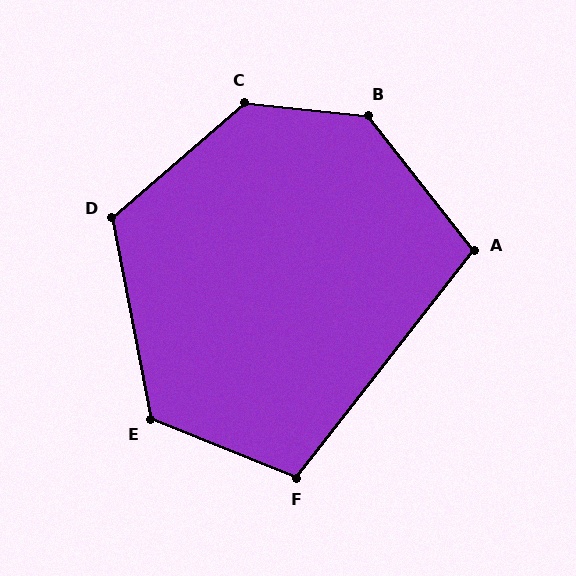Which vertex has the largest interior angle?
B, at approximately 134 degrees.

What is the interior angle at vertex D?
Approximately 120 degrees (obtuse).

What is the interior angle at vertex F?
Approximately 106 degrees (obtuse).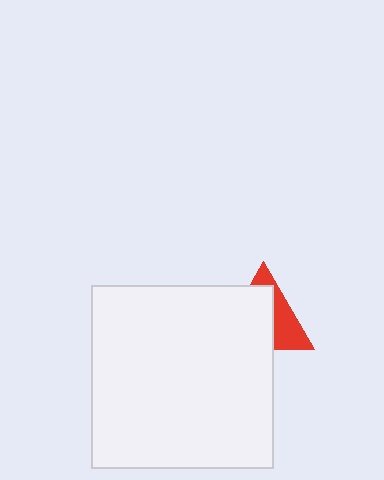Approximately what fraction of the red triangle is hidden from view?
Roughly 60% of the red triangle is hidden behind the white square.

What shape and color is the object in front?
The object in front is a white square.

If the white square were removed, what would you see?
You would see the complete red triangle.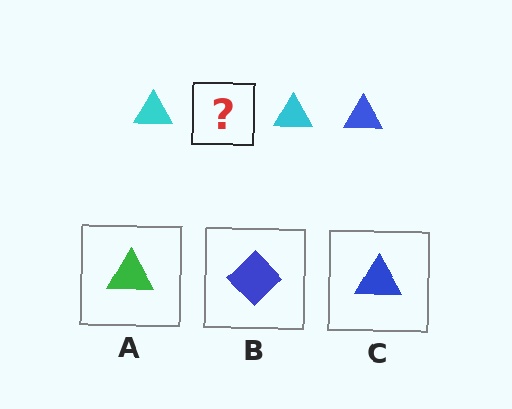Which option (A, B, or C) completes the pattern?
C.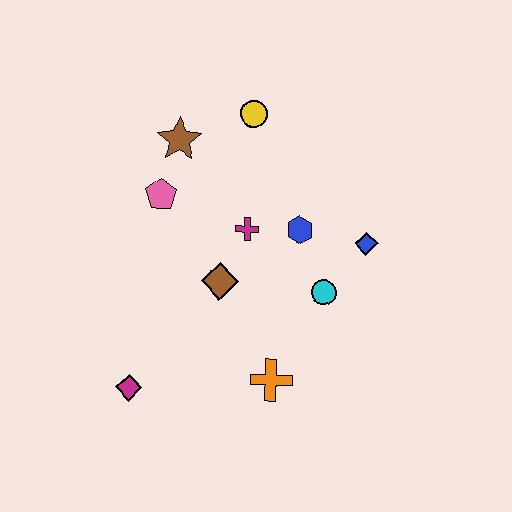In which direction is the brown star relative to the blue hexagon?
The brown star is to the left of the blue hexagon.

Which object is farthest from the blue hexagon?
The magenta diamond is farthest from the blue hexagon.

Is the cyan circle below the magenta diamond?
No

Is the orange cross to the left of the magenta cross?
No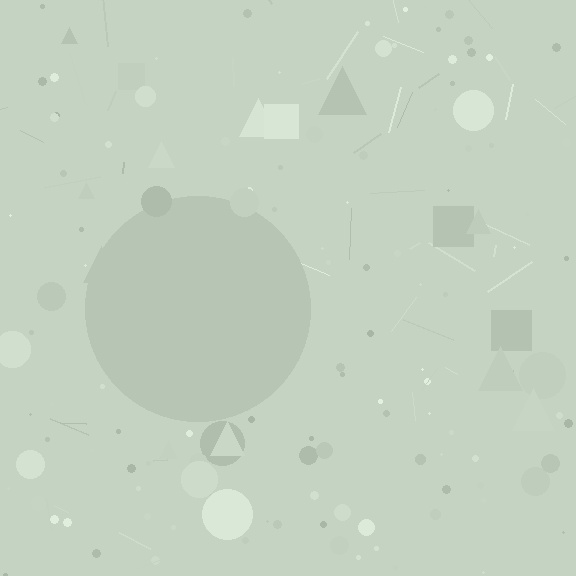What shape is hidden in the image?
A circle is hidden in the image.